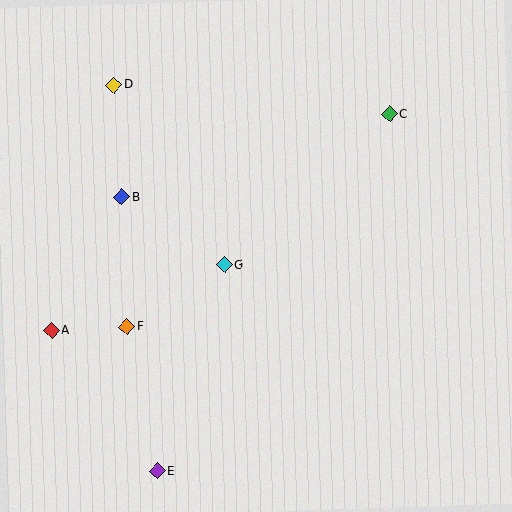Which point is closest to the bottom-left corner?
Point E is closest to the bottom-left corner.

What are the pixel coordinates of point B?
Point B is at (122, 197).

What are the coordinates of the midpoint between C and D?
The midpoint between C and D is at (252, 100).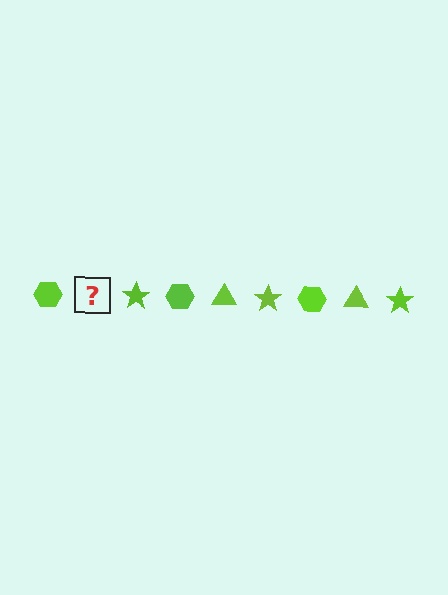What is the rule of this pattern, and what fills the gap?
The rule is that the pattern cycles through hexagon, triangle, star shapes in lime. The gap should be filled with a lime triangle.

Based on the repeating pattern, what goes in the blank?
The blank should be a lime triangle.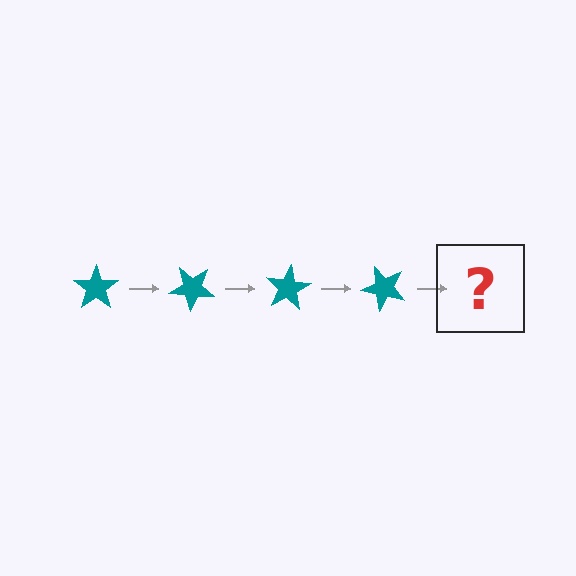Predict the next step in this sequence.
The next step is a teal star rotated 160 degrees.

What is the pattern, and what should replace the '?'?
The pattern is that the star rotates 40 degrees each step. The '?' should be a teal star rotated 160 degrees.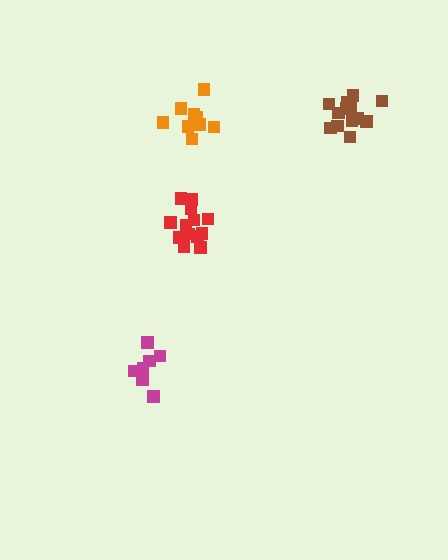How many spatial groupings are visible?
There are 4 spatial groupings.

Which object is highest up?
The brown cluster is topmost.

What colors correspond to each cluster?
The clusters are colored: orange, red, brown, magenta.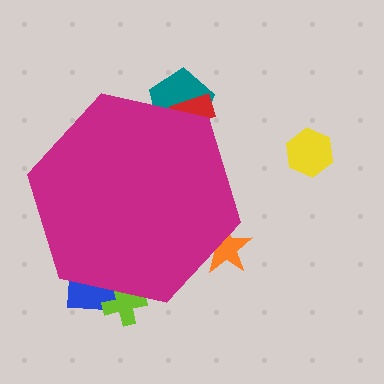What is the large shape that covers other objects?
A magenta hexagon.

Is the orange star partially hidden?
Yes, the orange star is partially hidden behind the magenta hexagon.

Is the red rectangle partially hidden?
Yes, the red rectangle is partially hidden behind the magenta hexagon.